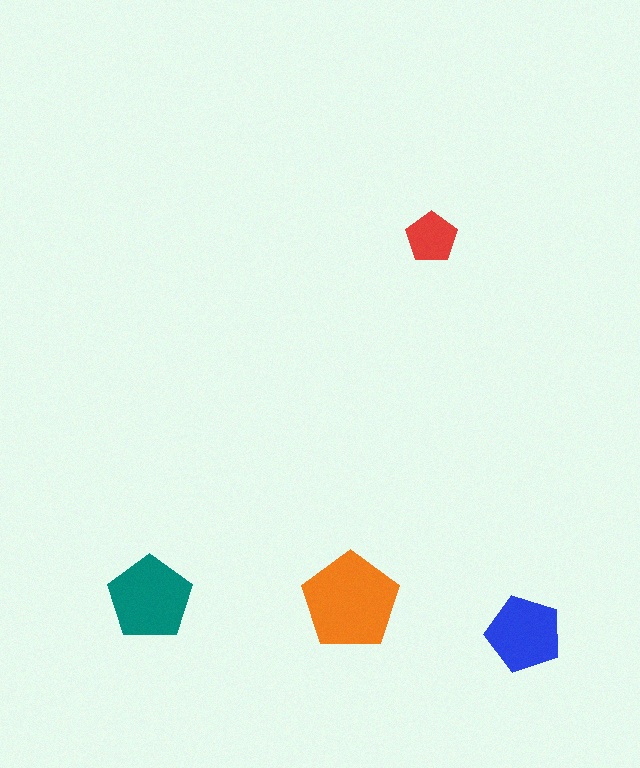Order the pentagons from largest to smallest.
the orange one, the teal one, the blue one, the red one.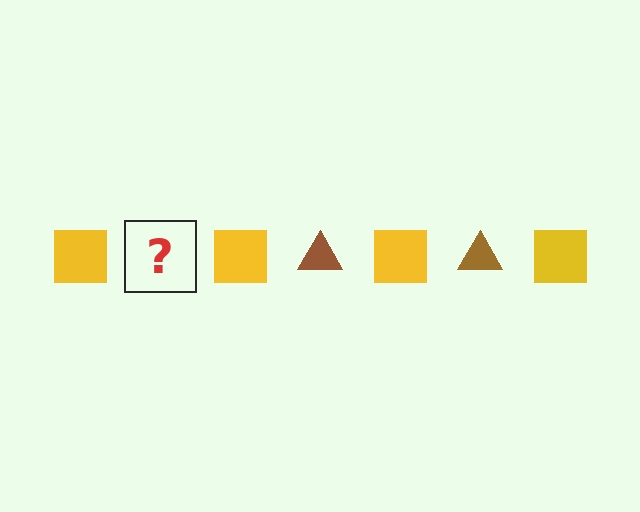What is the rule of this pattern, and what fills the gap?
The rule is that the pattern alternates between yellow square and brown triangle. The gap should be filled with a brown triangle.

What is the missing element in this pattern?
The missing element is a brown triangle.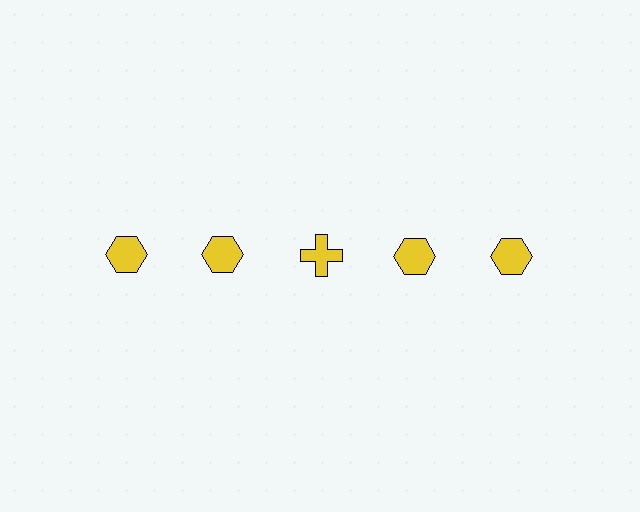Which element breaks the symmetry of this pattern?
The yellow cross in the top row, center column breaks the symmetry. All other shapes are yellow hexagons.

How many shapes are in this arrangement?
There are 5 shapes arranged in a grid pattern.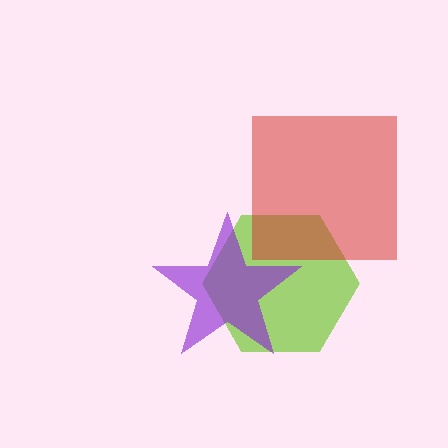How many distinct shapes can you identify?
There are 3 distinct shapes: a lime hexagon, a red square, a purple star.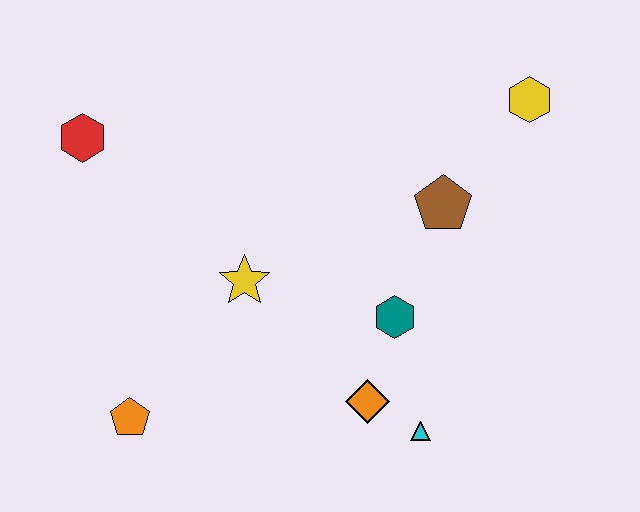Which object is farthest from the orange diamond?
The red hexagon is farthest from the orange diamond.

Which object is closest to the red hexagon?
The yellow star is closest to the red hexagon.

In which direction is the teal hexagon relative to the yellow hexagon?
The teal hexagon is below the yellow hexagon.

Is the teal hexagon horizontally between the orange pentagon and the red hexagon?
No